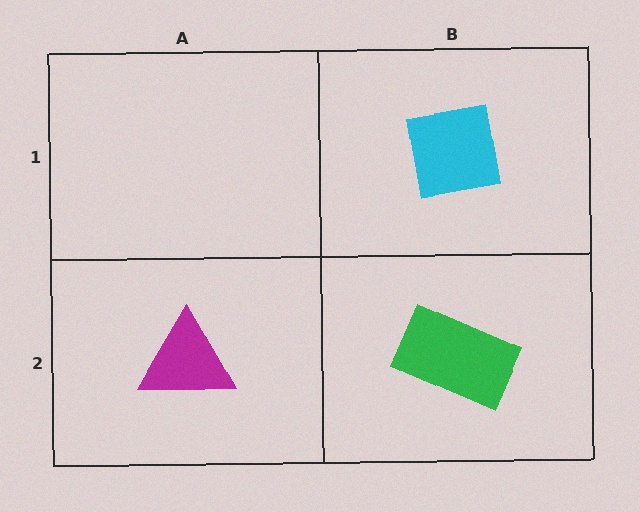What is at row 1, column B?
A cyan square.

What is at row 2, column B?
A green rectangle.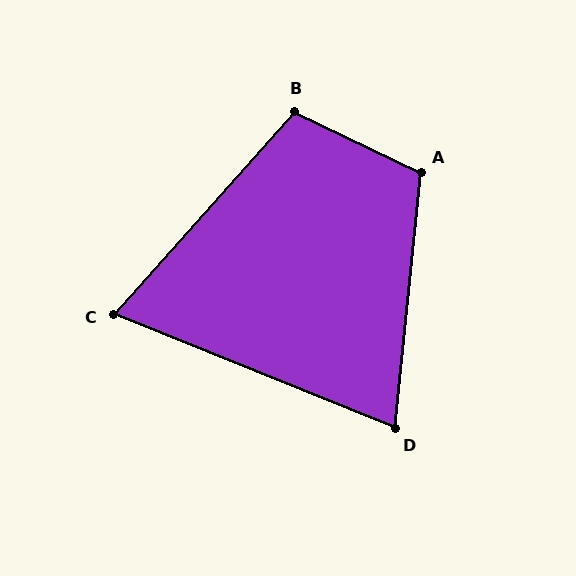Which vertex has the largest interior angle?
A, at approximately 110 degrees.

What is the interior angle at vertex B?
Approximately 106 degrees (obtuse).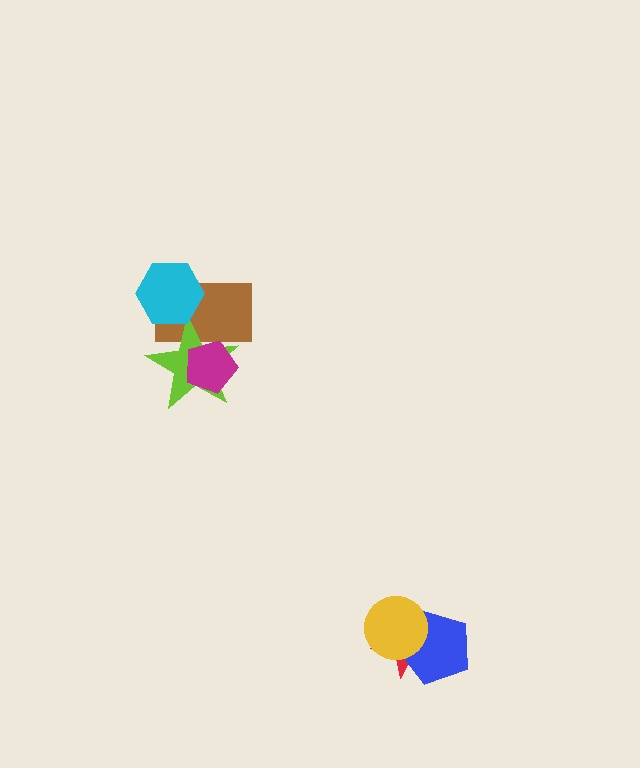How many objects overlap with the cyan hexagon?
2 objects overlap with the cyan hexagon.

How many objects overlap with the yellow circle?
2 objects overlap with the yellow circle.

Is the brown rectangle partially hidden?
Yes, it is partially covered by another shape.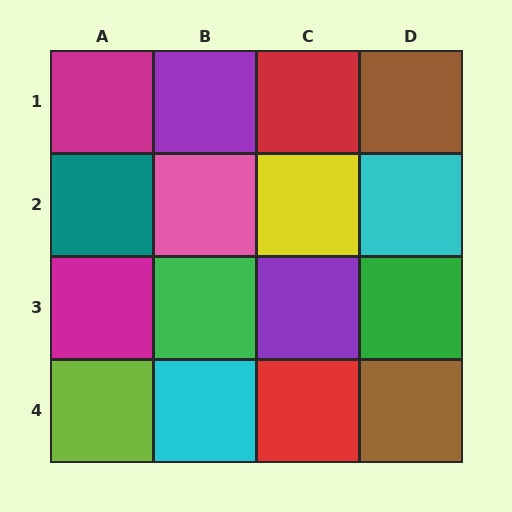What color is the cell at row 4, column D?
Brown.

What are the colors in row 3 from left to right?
Magenta, green, purple, green.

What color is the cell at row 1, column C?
Red.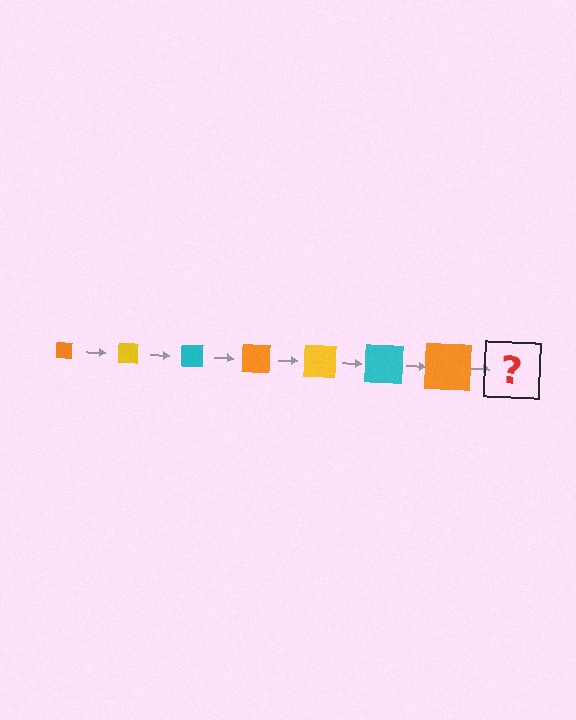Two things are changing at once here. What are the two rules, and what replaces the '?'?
The two rules are that the square grows larger each step and the color cycles through orange, yellow, and cyan. The '?' should be a yellow square, larger than the previous one.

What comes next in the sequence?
The next element should be a yellow square, larger than the previous one.